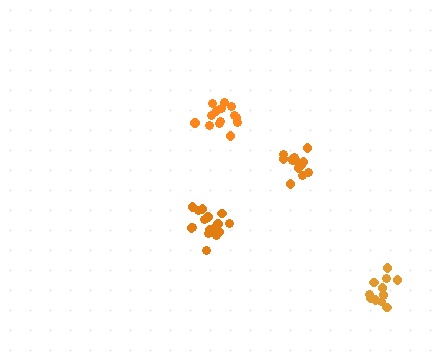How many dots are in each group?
Group 1: 16 dots, Group 2: 12 dots, Group 3: 14 dots, Group 4: 15 dots (57 total).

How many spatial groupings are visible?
There are 4 spatial groupings.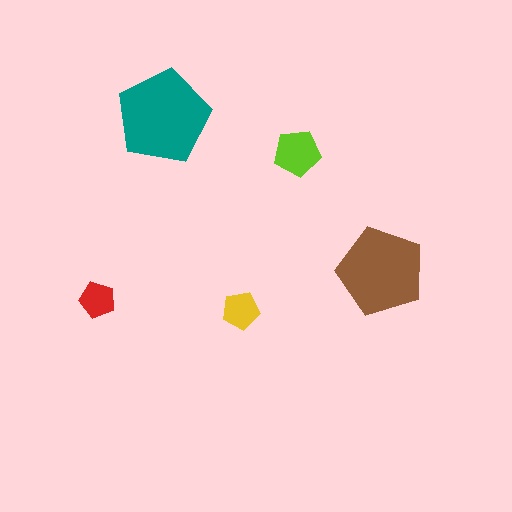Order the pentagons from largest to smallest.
the teal one, the brown one, the lime one, the yellow one, the red one.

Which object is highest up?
The teal pentagon is topmost.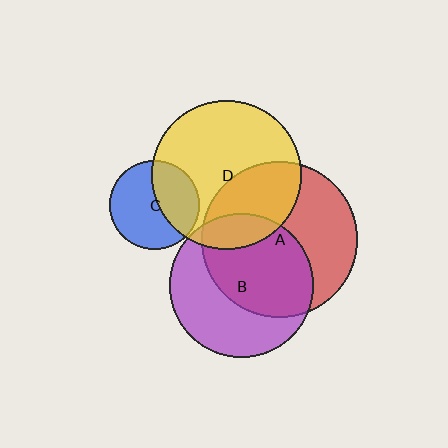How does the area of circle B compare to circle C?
Approximately 2.6 times.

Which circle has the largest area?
Circle A (red).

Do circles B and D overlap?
Yes.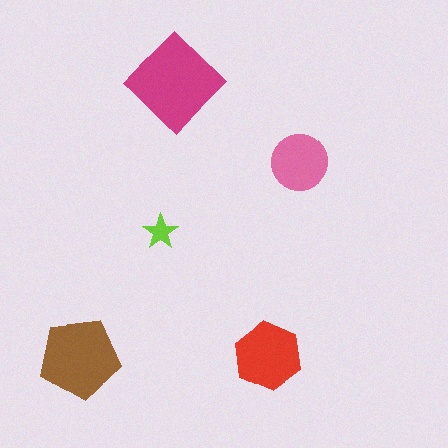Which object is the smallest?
The lime star.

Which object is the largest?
The magenta diamond.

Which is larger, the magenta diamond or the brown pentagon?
The magenta diamond.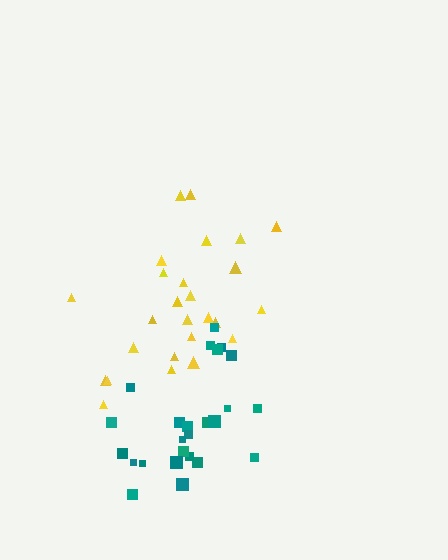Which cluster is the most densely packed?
Teal.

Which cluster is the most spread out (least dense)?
Yellow.